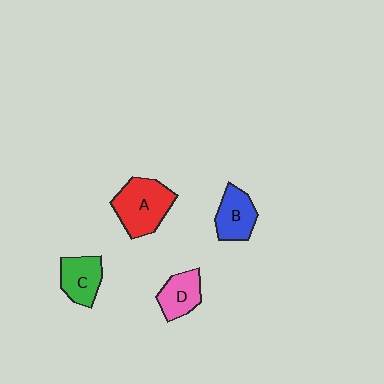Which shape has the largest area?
Shape A (red).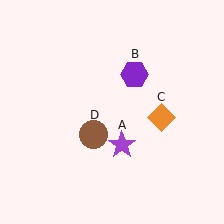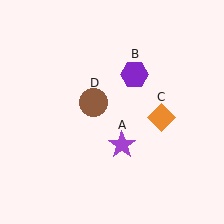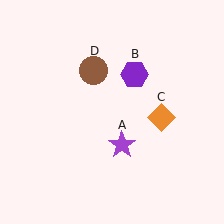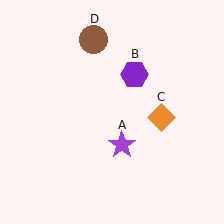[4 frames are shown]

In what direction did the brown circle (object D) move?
The brown circle (object D) moved up.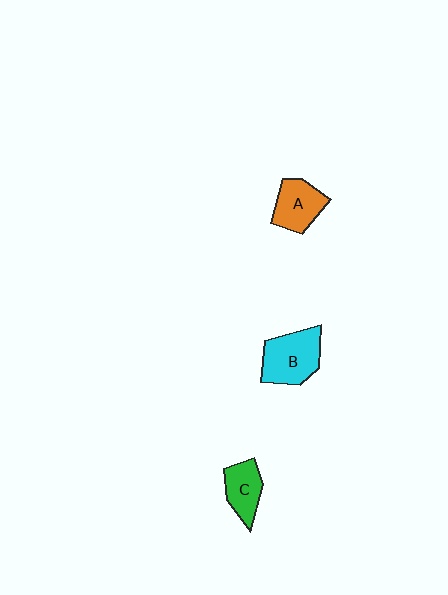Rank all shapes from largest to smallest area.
From largest to smallest: B (cyan), A (orange), C (green).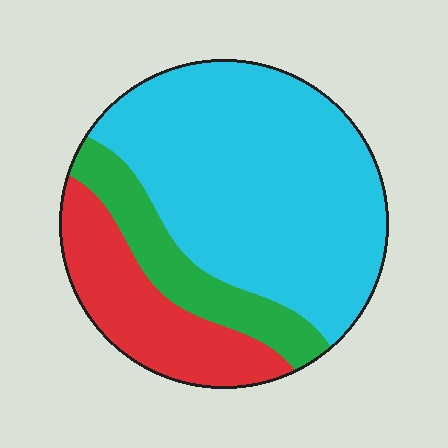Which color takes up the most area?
Cyan, at roughly 60%.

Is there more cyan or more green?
Cyan.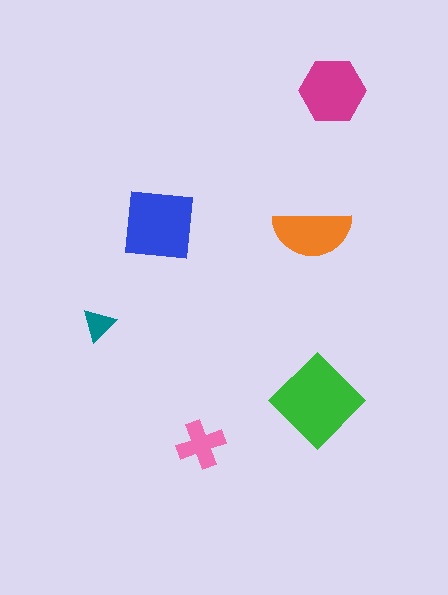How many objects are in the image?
There are 6 objects in the image.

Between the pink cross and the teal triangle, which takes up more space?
The pink cross.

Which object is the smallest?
The teal triangle.